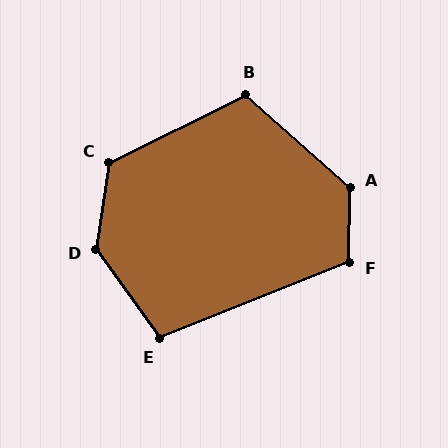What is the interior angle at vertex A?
Approximately 131 degrees (obtuse).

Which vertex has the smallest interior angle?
E, at approximately 104 degrees.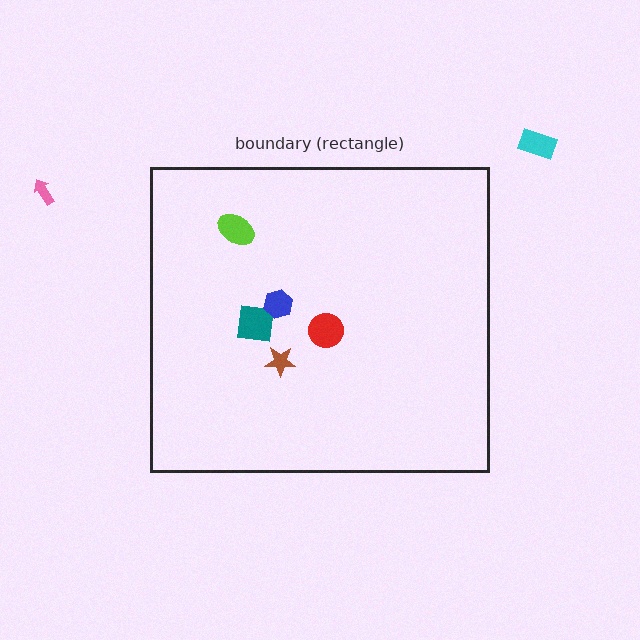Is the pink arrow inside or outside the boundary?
Outside.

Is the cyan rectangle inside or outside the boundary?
Outside.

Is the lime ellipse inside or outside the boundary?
Inside.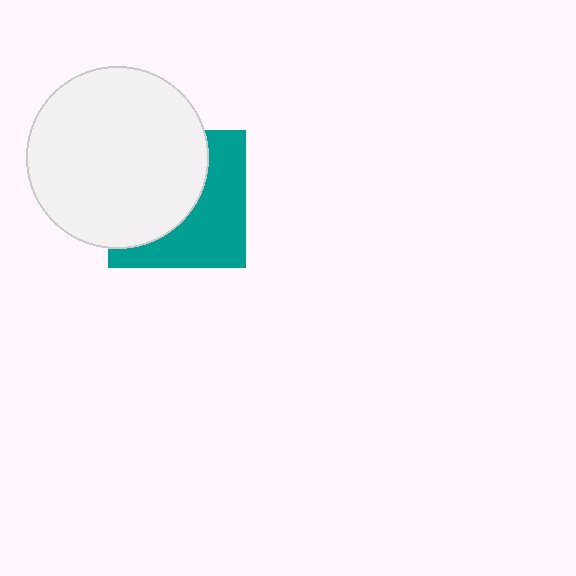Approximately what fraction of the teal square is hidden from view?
Roughly 54% of the teal square is hidden behind the white circle.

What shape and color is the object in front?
The object in front is a white circle.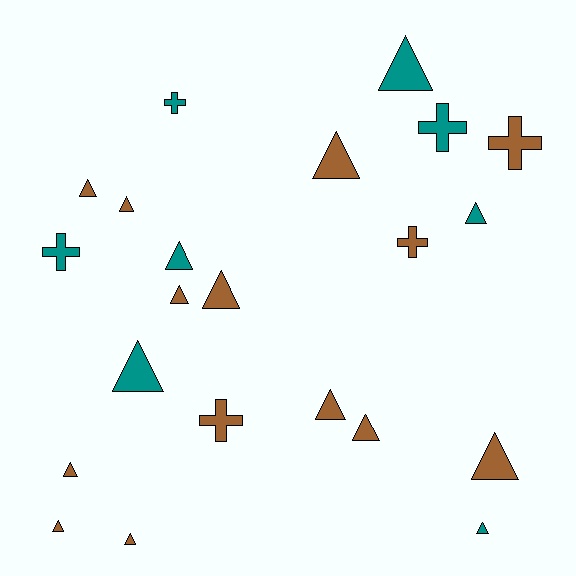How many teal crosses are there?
There are 3 teal crosses.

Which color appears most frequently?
Brown, with 14 objects.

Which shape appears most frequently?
Triangle, with 16 objects.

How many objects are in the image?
There are 22 objects.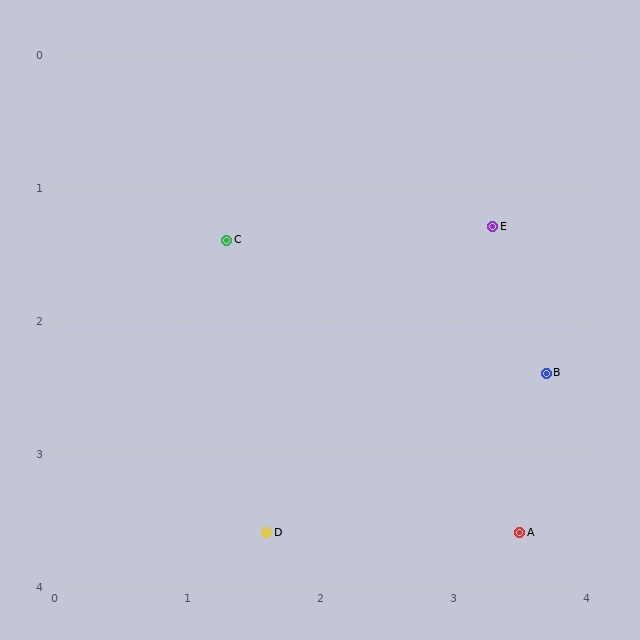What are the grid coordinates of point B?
Point B is at approximately (3.7, 2.4).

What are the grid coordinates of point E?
Point E is at approximately (3.3, 1.3).